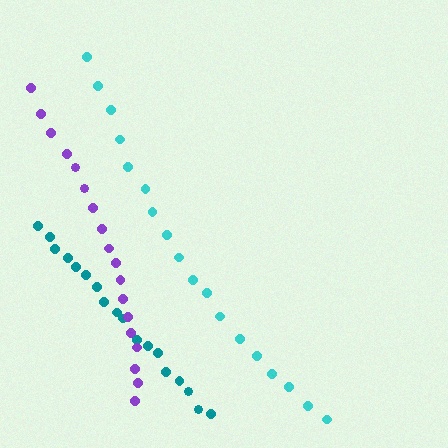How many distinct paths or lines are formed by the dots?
There are 3 distinct paths.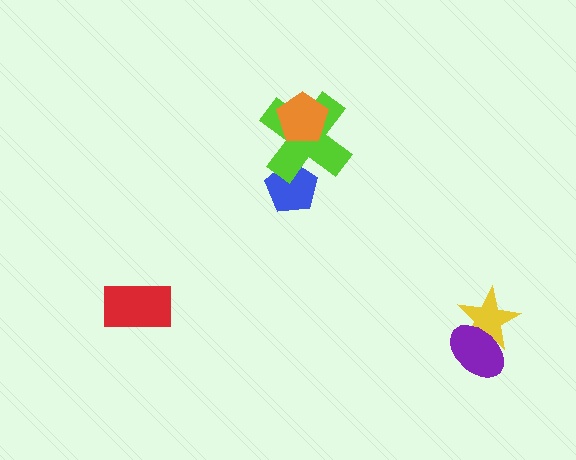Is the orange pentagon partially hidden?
No, no other shape covers it.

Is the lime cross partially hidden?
Yes, it is partially covered by another shape.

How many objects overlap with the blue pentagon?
1 object overlaps with the blue pentagon.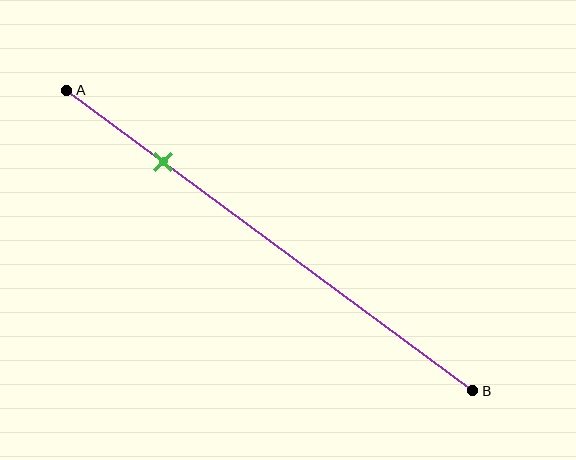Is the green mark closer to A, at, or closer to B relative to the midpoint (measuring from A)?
The green mark is closer to point A than the midpoint of segment AB.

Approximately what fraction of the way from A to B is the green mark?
The green mark is approximately 25% of the way from A to B.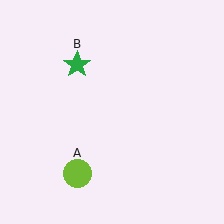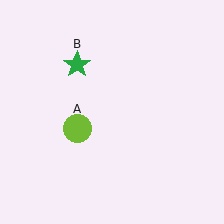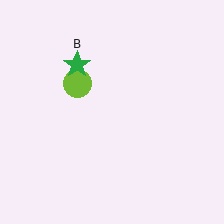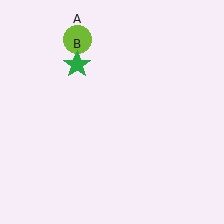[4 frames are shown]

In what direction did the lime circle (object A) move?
The lime circle (object A) moved up.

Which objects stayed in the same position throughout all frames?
Green star (object B) remained stationary.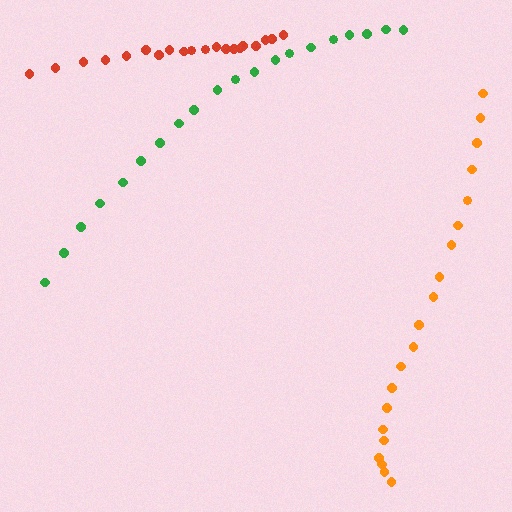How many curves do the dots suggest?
There are 3 distinct paths.